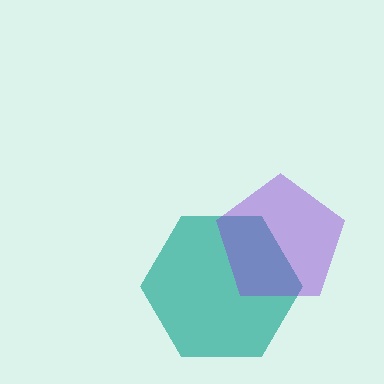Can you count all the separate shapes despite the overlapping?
Yes, there are 2 separate shapes.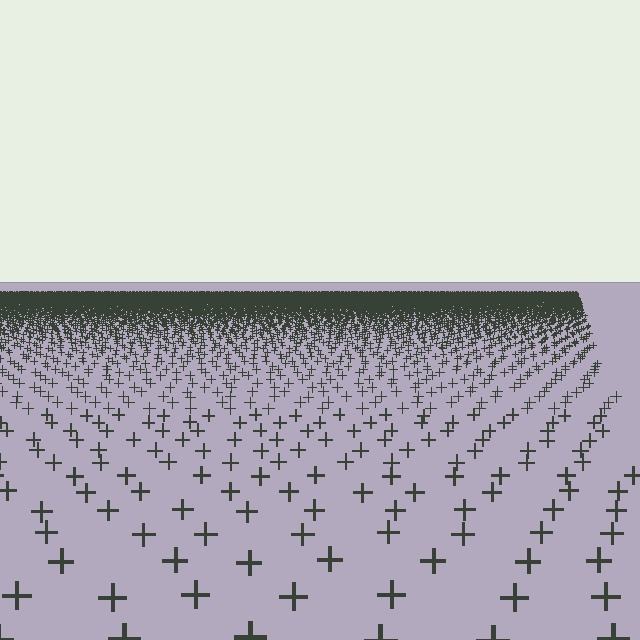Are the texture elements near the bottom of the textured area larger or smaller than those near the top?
Larger. Near the bottom, elements are closer to the viewer and appear at a bigger on-screen size.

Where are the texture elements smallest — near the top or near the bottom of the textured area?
Near the top.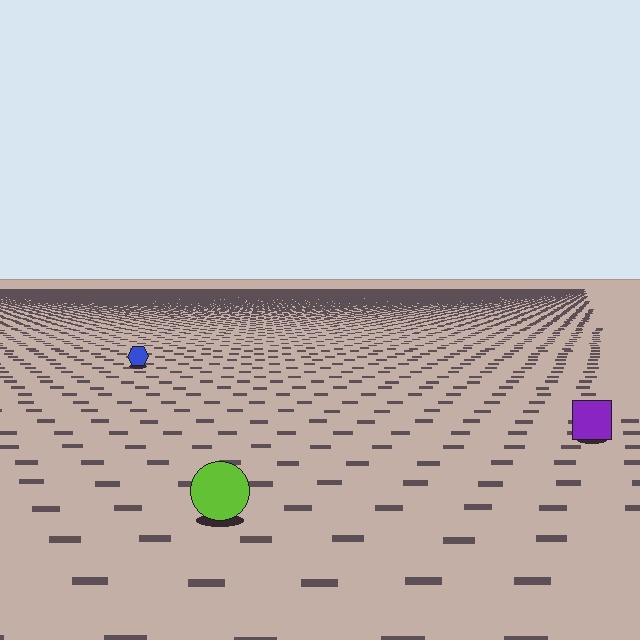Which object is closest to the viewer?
The lime circle is closest. The texture marks near it are larger and more spread out.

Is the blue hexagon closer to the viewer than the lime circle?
No. The lime circle is closer — you can tell from the texture gradient: the ground texture is coarser near it.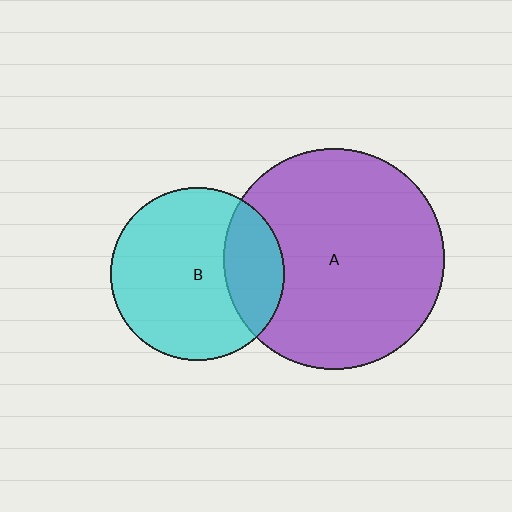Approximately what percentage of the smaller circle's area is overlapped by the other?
Approximately 25%.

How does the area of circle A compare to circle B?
Approximately 1.6 times.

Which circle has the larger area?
Circle A (purple).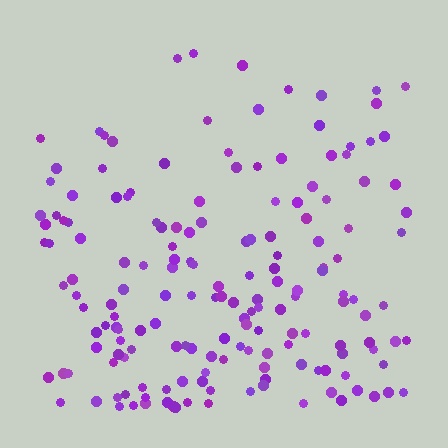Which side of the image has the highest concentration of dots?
The bottom.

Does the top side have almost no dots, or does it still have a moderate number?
Still a moderate number, just noticeably fewer than the bottom.